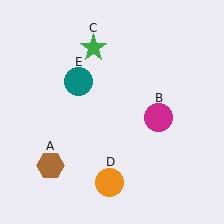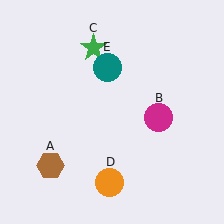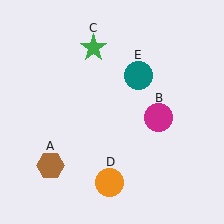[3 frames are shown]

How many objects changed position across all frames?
1 object changed position: teal circle (object E).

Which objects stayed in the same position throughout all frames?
Brown hexagon (object A) and magenta circle (object B) and green star (object C) and orange circle (object D) remained stationary.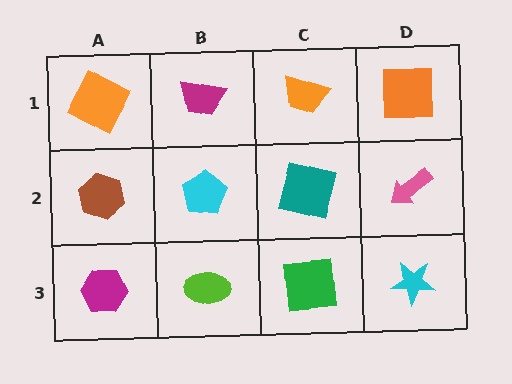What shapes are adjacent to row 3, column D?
A pink arrow (row 2, column D), a green square (row 3, column C).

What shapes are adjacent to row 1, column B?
A cyan pentagon (row 2, column B), an orange square (row 1, column A), an orange trapezoid (row 1, column C).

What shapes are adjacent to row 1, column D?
A pink arrow (row 2, column D), an orange trapezoid (row 1, column C).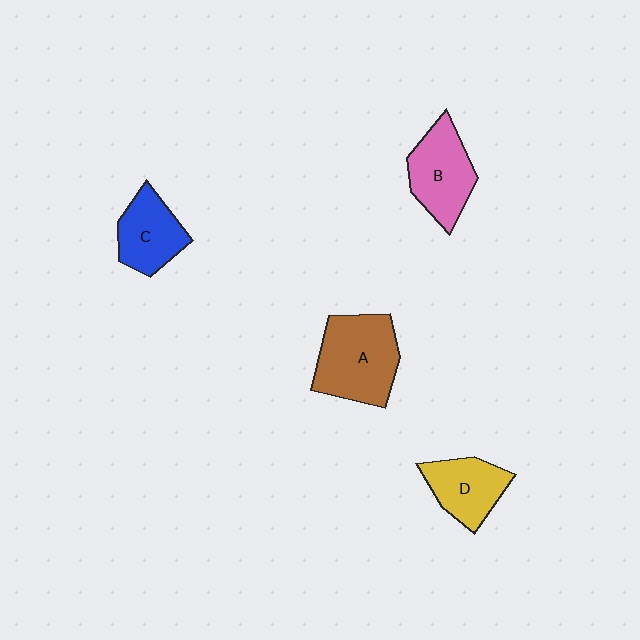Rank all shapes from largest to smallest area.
From largest to smallest: A (brown), B (pink), D (yellow), C (blue).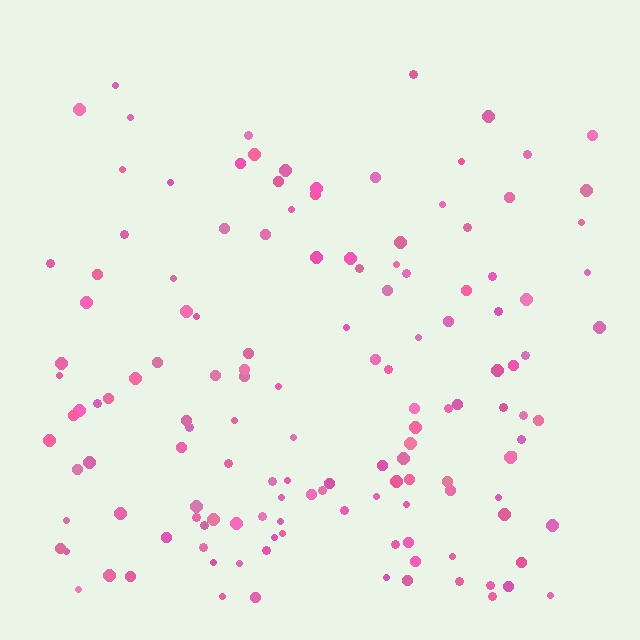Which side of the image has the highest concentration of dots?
The bottom.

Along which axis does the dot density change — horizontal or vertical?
Vertical.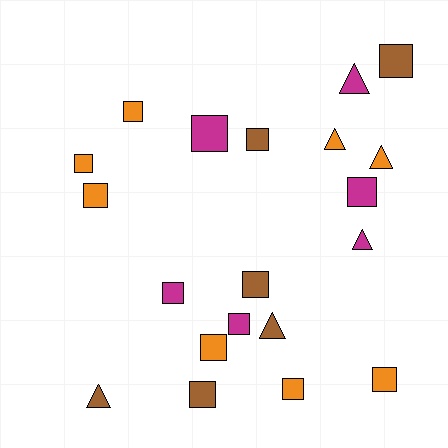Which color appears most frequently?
Orange, with 8 objects.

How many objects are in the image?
There are 20 objects.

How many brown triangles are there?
There are 2 brown triangles.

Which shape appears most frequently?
Square, with 14 objects.